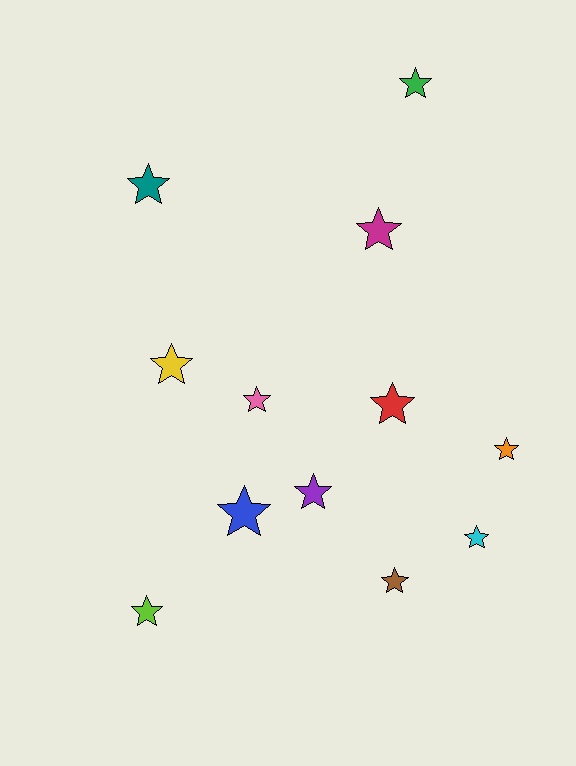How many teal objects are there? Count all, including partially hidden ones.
There is 1 teal object.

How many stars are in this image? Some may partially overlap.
There are 12 stars.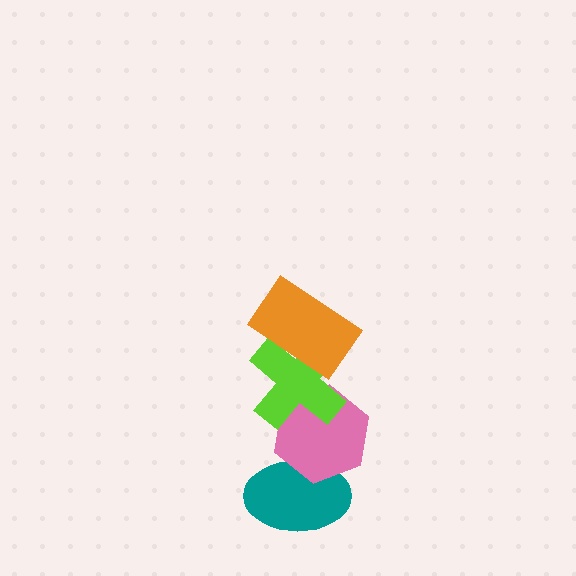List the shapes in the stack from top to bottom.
From top to bottom: the orange rectangle, the lime cross, the pink hexagon, the teal ellipse.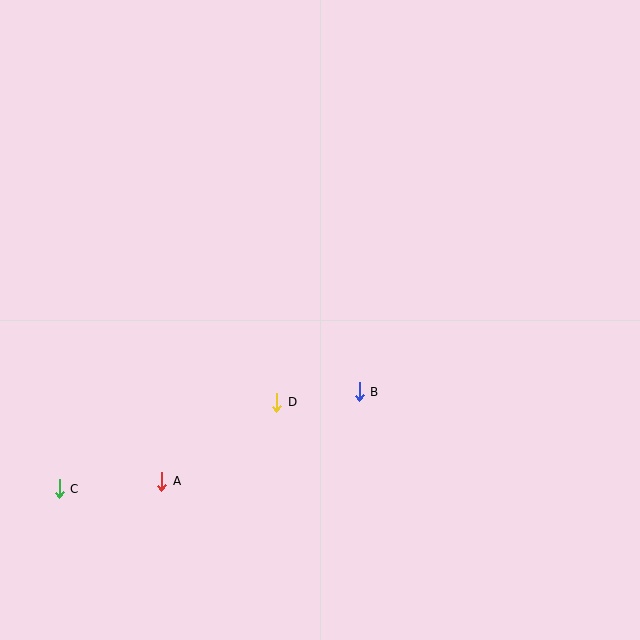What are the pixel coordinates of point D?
Point D is at (277, 402).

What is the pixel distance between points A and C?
The distance between A and C is 103 pixels.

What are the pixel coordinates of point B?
Point B is at (359, 392).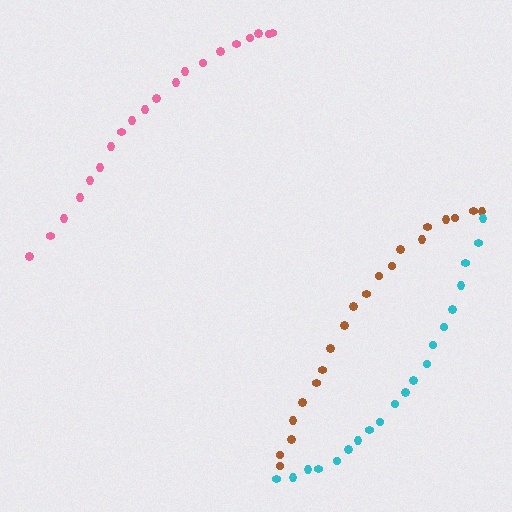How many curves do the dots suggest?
There are 3 distinct paths.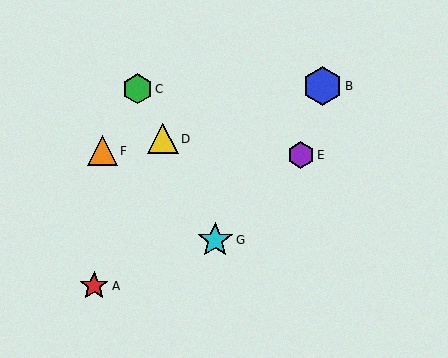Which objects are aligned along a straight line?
Objects C, D, G are aligned along a straight line.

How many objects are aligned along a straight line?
3 objects (C, D, G) are aligned along a straight line.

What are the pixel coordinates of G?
Object G is at (215, 240).